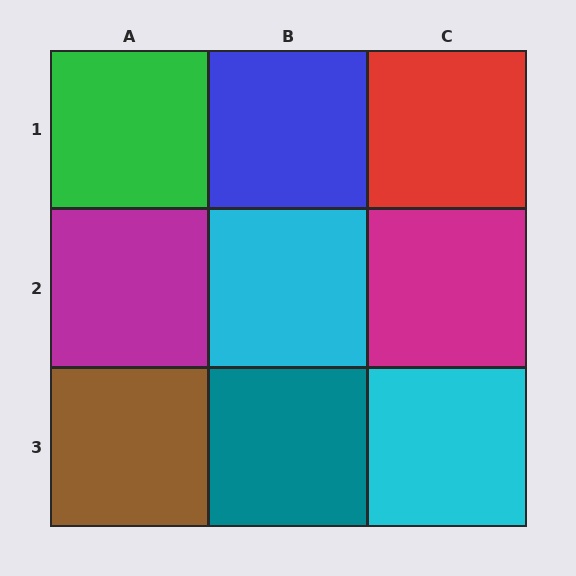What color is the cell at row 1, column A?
Green.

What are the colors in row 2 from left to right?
Magenta, cyan, magenta.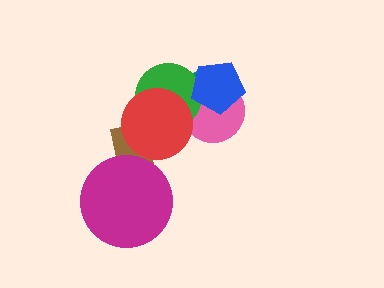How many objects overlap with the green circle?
4 objects overlap with the green circle.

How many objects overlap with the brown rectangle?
2 objects overlap with the brown rectangle.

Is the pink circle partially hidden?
Yes, it is partially covered by another shape.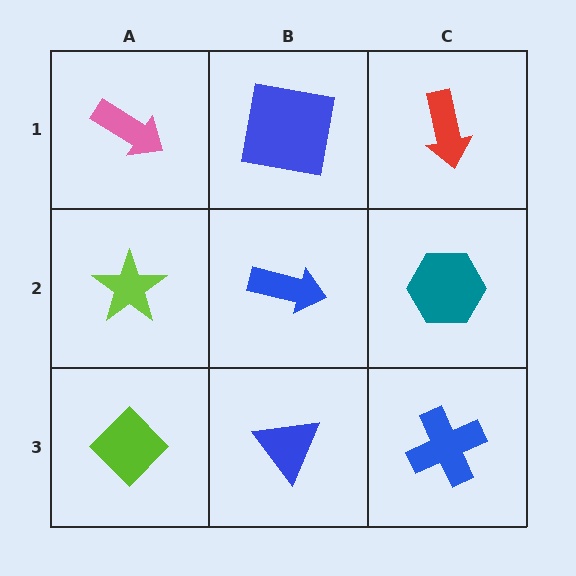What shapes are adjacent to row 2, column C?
A red arrow (row 1, column C), a blue cross (row 3, column C), a blue arrow (row 2, column B).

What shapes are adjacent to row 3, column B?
A blue arrow (row 2, column B), a lime diamond (row 3, column A), a blue cross (row 3, column C).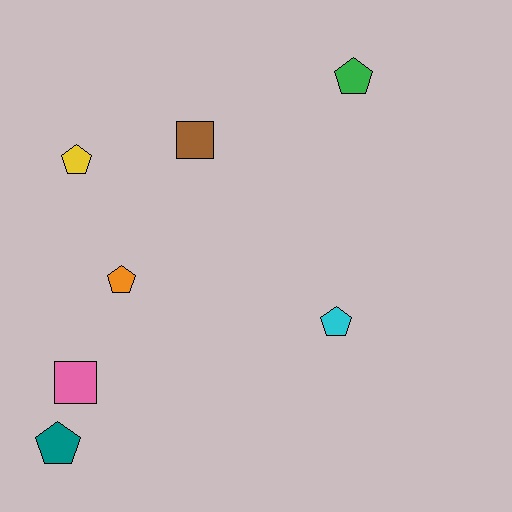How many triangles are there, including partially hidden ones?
There are no triangles.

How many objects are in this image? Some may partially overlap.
There are 7 objects.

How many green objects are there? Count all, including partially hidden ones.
There is 1 green object.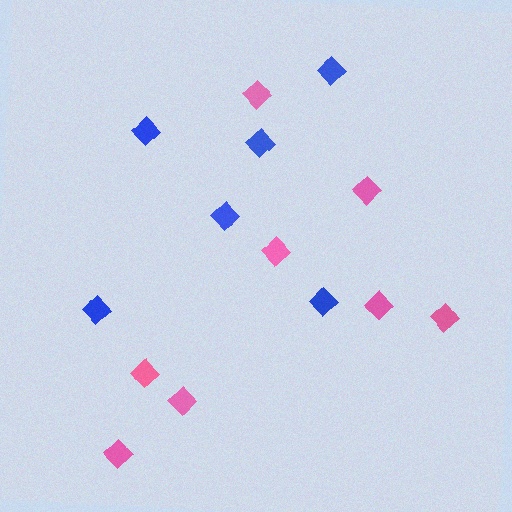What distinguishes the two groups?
There are 2 groups: one group of blue diamonds (6) and one group of pink diamonds (8).